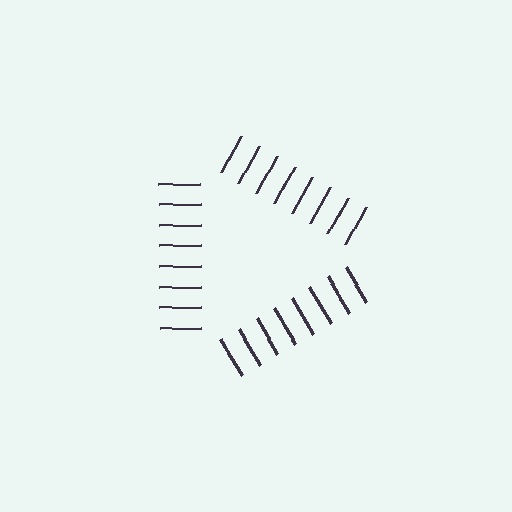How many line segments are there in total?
24 — 8 along each of the 3 edges.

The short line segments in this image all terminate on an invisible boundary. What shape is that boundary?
An illusory triangle — the line segments terminate on its edges but no continuous stroke is drawn.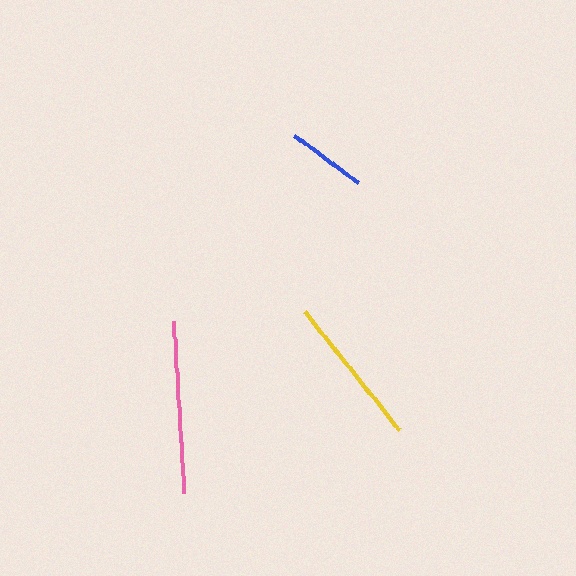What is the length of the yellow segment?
The yellow segment is approximately 152 pixels long.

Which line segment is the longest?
The pink line is the longest at approximately 173 pixels.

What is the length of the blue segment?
The blue segment is approximately 79 pixels long.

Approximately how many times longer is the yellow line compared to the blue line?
The yellow line is approximately 1.9 times the length of the blue line.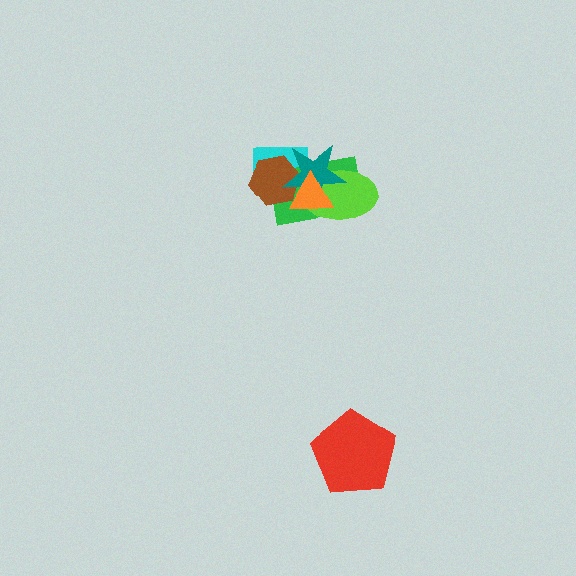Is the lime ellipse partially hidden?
Yes, it is partially covered by another shape.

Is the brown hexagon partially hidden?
Yes, it is partially covered by another shape.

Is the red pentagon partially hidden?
No, no other shape covers it.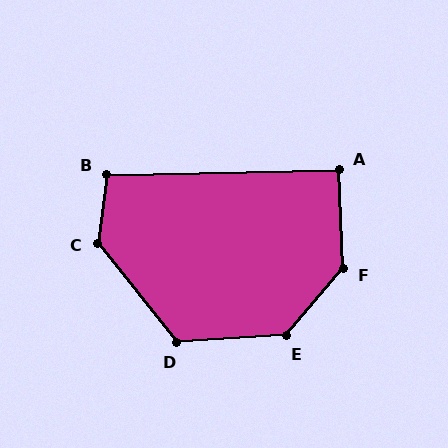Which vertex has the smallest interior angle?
A, at approximately 91 degrees.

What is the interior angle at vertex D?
Approximately 125 degrees (obtuse).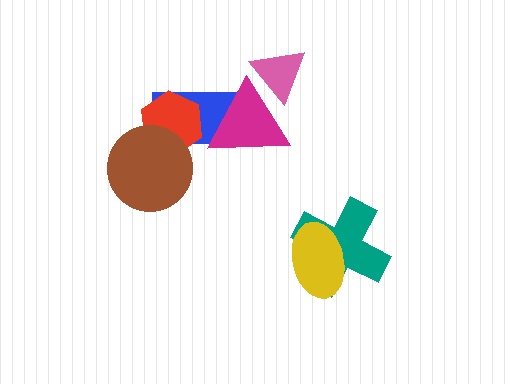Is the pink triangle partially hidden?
Yes, it is partially covered by another shape.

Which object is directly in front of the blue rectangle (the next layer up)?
The magenta triangle is directly in front of the blue rectangle.